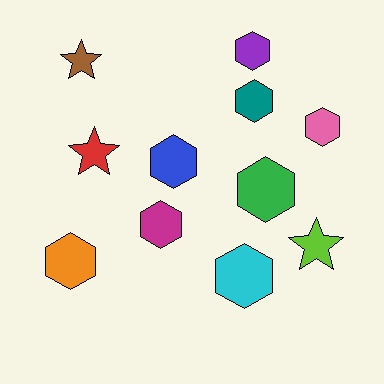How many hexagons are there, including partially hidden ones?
There are 8 hexagons.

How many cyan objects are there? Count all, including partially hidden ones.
There is 1 cyan object.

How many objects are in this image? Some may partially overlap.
There are 11 objects.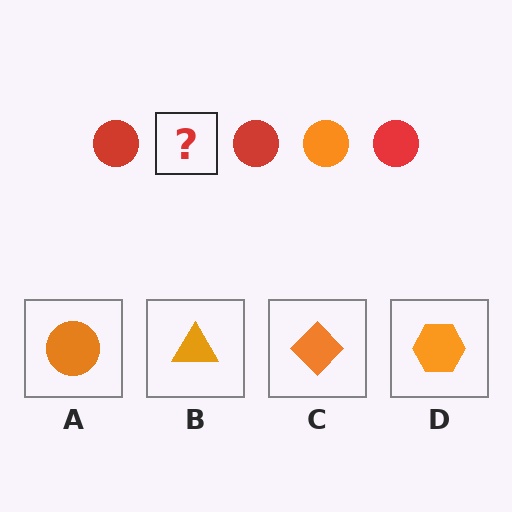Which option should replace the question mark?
Option A.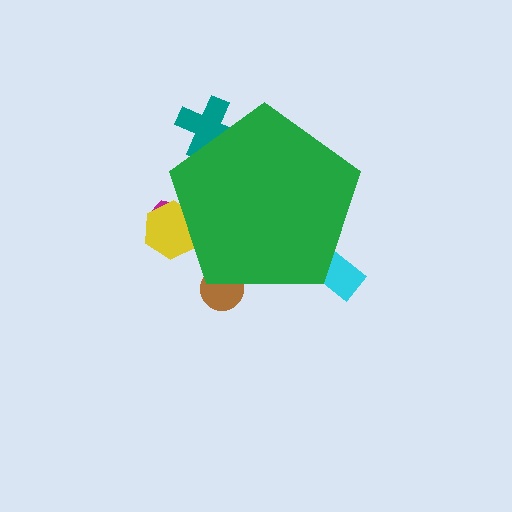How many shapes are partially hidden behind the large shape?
5 shapes are partially hidden.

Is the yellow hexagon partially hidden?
Yes, the yellow hexagon is partially hidden behind the green pentagon.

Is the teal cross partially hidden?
Yes, the teal cross is partially hidden behind the green pentagon.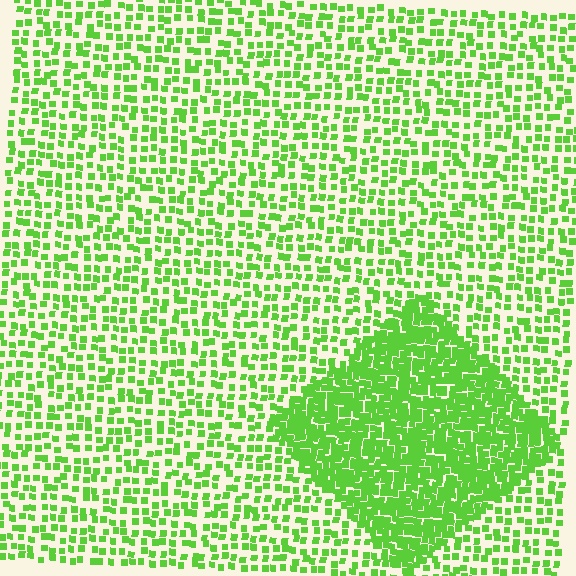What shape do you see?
I see a diamond.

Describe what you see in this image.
The image contains small lime elements arranged at two different densities. A diamond-shaped region is visible where the elements are more densely packed than the surrounding area.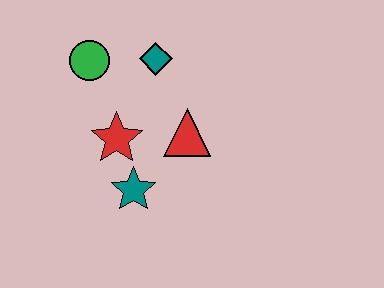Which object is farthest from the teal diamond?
The teal star is farthest from the teal diamond.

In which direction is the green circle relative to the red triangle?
The green circle is to the left of the red triangle.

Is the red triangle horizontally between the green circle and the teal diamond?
No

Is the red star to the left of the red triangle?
Yes